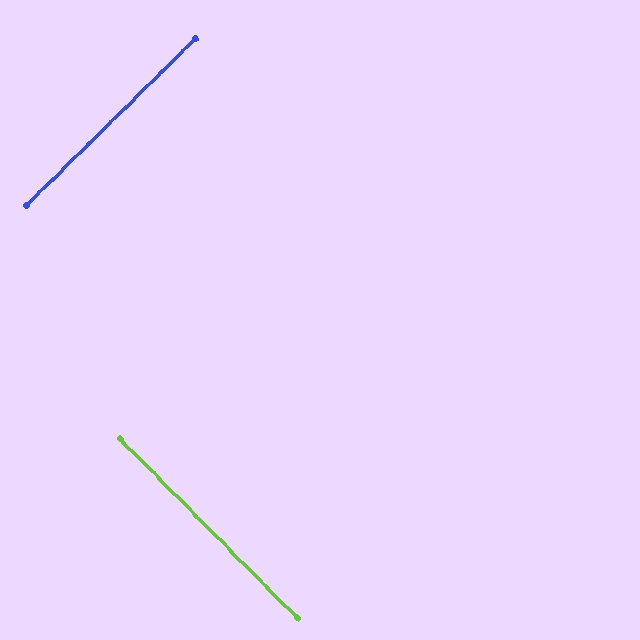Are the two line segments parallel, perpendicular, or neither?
Perpendicular — they meet at approximately 90°.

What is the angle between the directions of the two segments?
Approximately 90 degrees.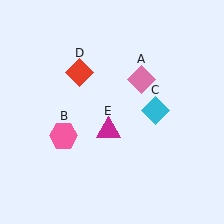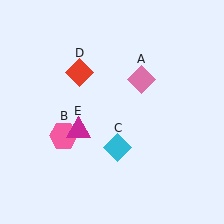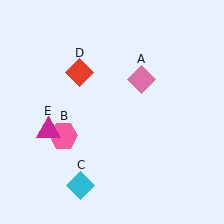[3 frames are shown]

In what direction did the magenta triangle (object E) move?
The magenta triangle (object E) moved left.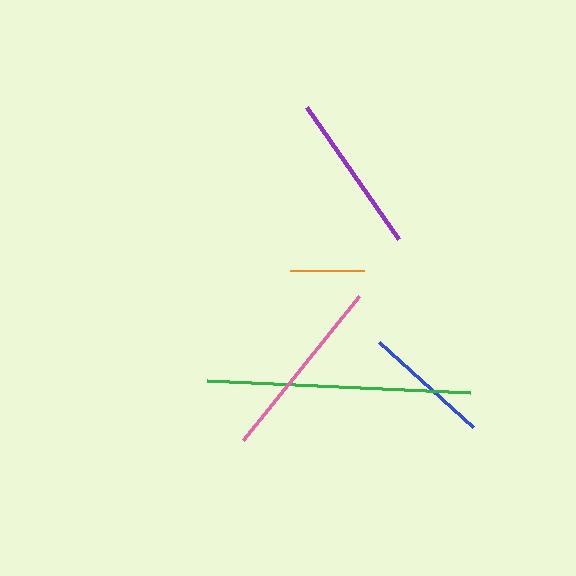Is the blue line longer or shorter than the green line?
The green line is longer than the blue line.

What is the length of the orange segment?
The orange segment is approximately 73 pixels long.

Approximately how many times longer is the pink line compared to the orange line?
The pink line is approximately 2.5 times the length of the orange line.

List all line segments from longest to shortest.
From longest to shortest: green, pink, purple, blue, orange.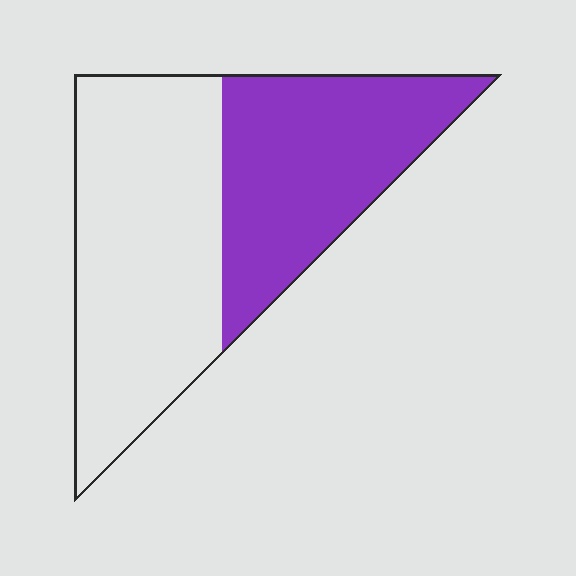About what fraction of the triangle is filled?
About two fifths (2/5).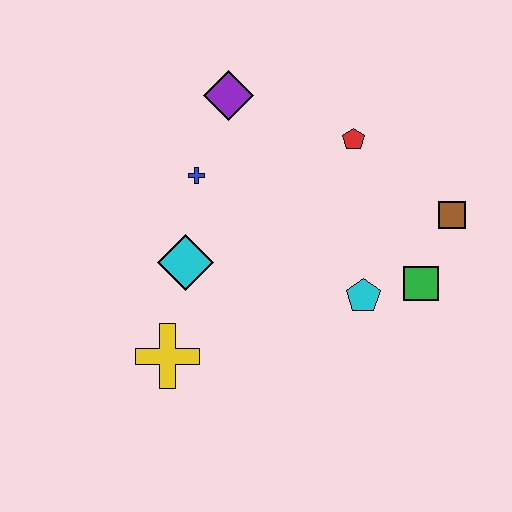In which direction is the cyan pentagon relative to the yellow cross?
The cyan pentagon is to the right of the yellow cross.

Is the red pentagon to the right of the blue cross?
Yes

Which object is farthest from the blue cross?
The brown square is farthest from the blue cross.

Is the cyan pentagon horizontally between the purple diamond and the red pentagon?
No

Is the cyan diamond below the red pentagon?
Yes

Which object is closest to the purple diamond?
The blue cross is closest to the purple diamond.